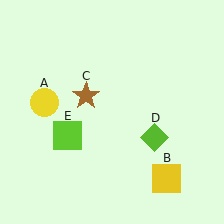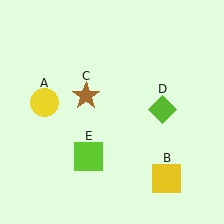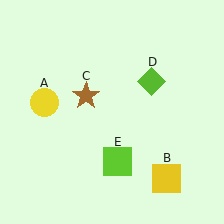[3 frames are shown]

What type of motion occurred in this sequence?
The lime diamond (object D), lime square (object E) rotated counterclockwise around the center of the scene.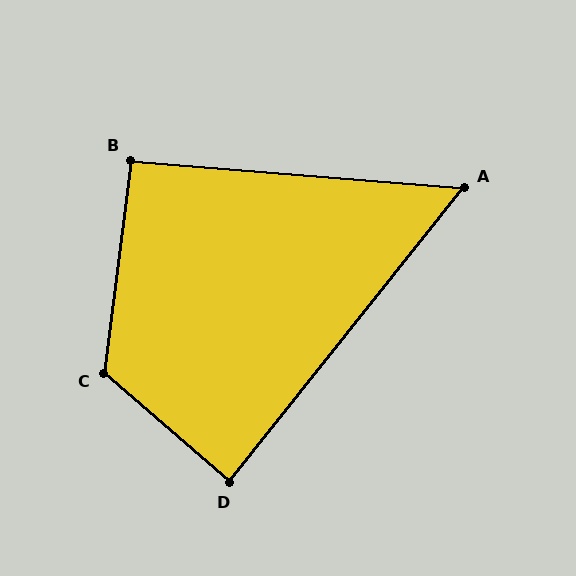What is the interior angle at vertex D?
Approximately 88 degrees (approximately right).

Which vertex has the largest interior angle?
C, at approximately 124 degrees.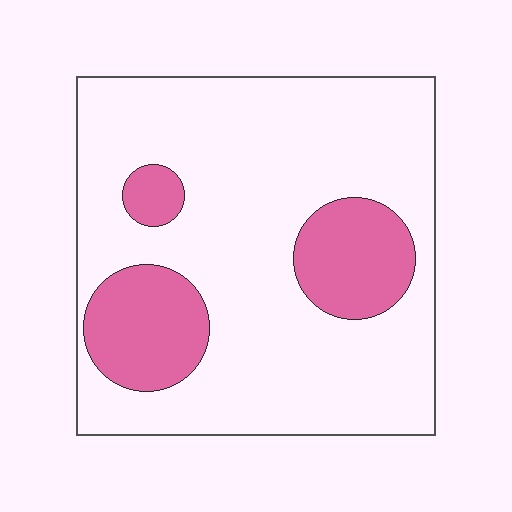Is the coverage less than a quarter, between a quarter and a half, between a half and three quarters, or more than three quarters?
Less than a quarter.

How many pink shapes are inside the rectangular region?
3.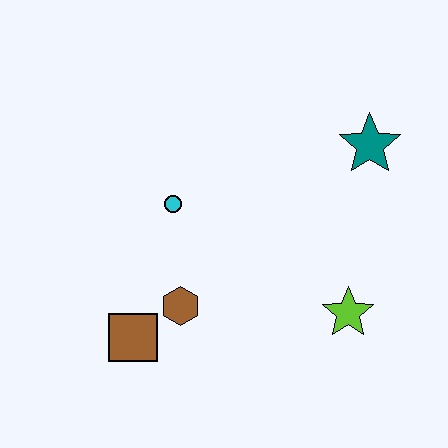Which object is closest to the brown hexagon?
The brown square is closest to the brown hexagon.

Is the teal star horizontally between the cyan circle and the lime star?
No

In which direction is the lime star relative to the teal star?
The lime star is below the teal star.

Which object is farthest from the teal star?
The brown square is farthest from the teal star.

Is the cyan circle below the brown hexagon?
No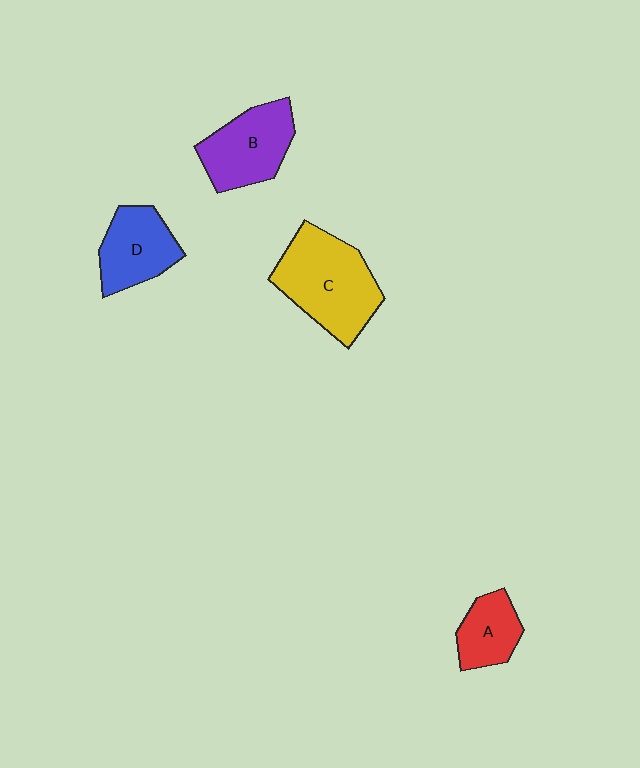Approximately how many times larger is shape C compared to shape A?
Approximately 2.1 times.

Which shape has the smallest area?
Shape A (red).